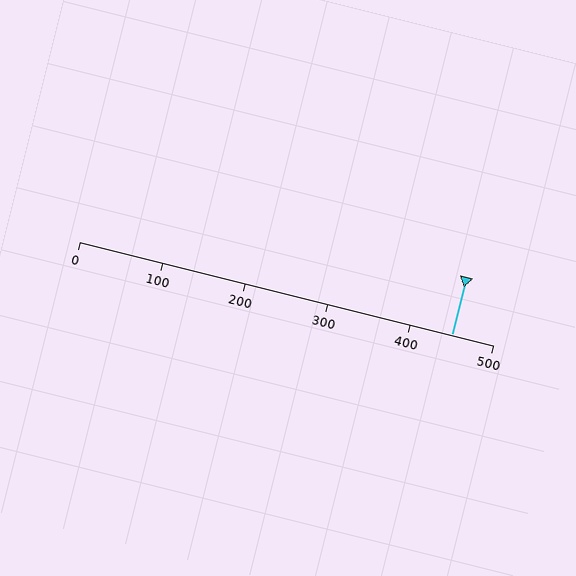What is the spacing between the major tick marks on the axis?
The major ticks are spaced 100 apart.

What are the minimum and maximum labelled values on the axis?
The axis runs from 0 to 500.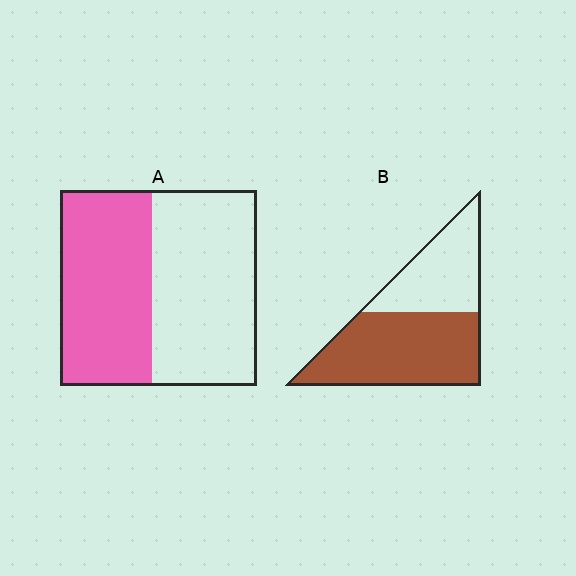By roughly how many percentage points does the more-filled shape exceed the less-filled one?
By roughly 15 percentage points (B over A).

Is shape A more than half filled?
Roughly half.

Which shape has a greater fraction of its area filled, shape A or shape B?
Shape B.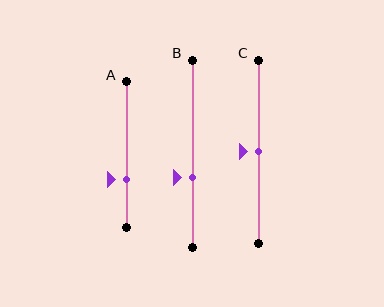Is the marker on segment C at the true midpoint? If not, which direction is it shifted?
Yes, the marker on segment C is at the true midpoint.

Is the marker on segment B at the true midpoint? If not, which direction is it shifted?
No, the marker on segment B is shifted downward by about 13% of the segment length.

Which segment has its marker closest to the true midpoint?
Segment C has its marker closest to the true midpoint.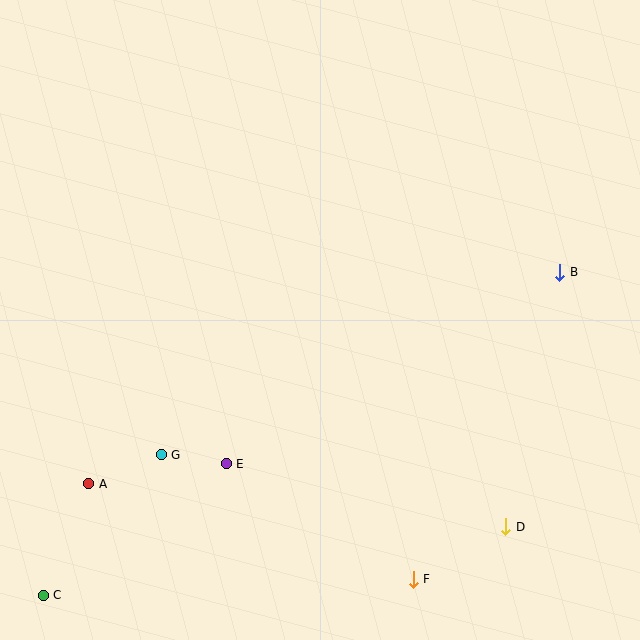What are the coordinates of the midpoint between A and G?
The midpoint between A and G is at (125, 469).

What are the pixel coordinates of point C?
Point C is at (43, 595).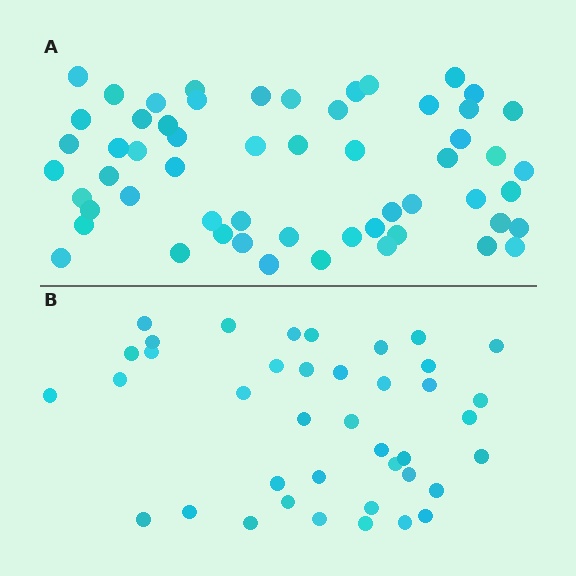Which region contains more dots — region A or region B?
Region A (the top region) has more dots.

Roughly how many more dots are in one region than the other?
Region A has approximately 15 more dots than region B.